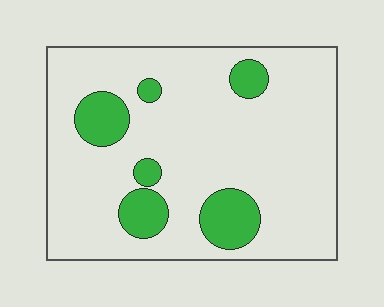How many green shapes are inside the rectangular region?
6.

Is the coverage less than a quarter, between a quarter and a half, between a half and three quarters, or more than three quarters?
Less than a quarter.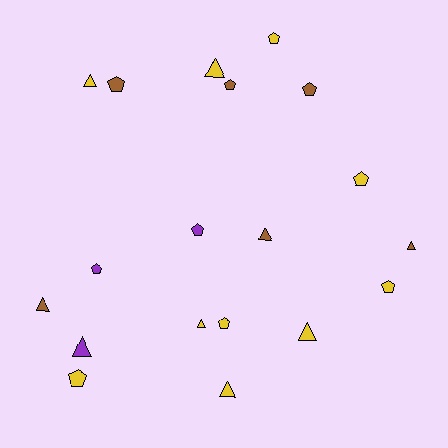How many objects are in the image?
There are 19 objects.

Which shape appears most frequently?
Pentagon, with 10 objects.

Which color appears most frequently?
Yellow, with 10 objects.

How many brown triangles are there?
There are 3 brown triangles.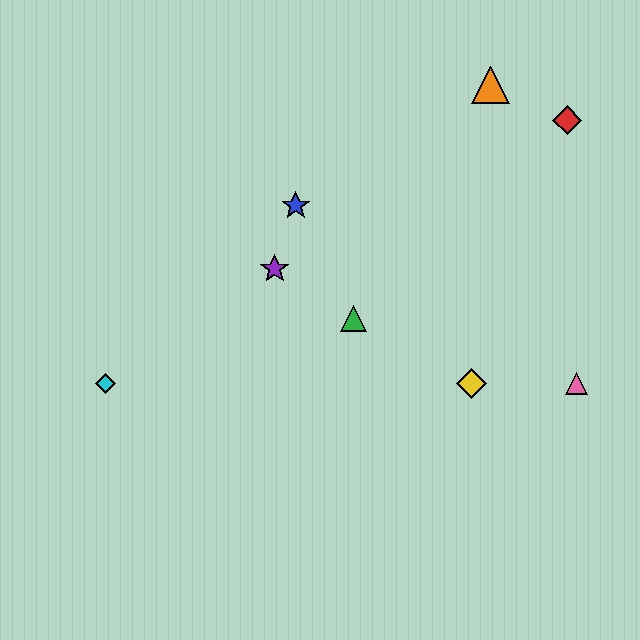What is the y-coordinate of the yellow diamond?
The yellow diamond is at y≈383.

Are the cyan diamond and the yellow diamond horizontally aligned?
Yes, both are at y≈383.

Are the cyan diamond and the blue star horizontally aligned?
No, the cyan diamond is at y≈383 and the blue star is at y≈206.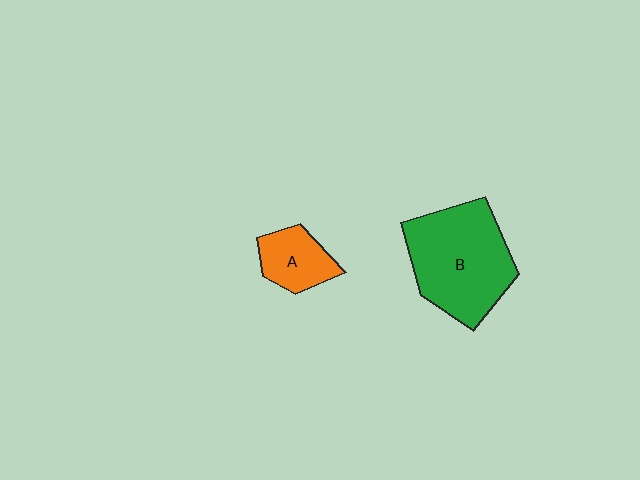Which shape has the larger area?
Shape B (green).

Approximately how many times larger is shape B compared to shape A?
Approximately 2.6 times.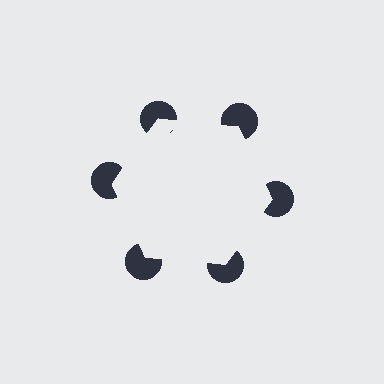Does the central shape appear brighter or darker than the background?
It typically appears slightly brighter than the background, even though no actual brightness change is drawn.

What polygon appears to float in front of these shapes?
An illusory hexagon — its edges are inferred from the aligned wedge cuts in the pac-man discs, not physically drawn.